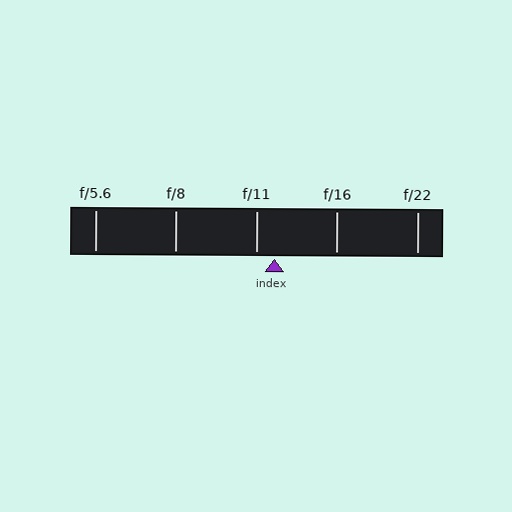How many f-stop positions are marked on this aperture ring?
There are 5 f-stop positions marked.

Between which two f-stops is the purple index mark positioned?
The index mark is between f/11 and f/16.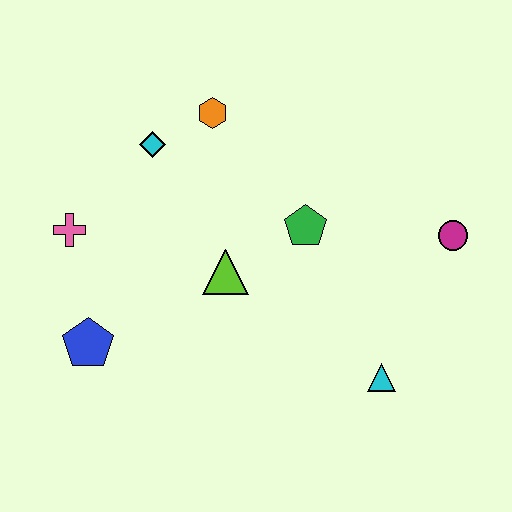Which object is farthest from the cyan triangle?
The pink cross is farthest from the cyan triangle.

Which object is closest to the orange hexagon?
The cyan diamond is closest to the orange hexagon.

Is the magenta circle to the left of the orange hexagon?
No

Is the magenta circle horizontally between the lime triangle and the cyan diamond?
No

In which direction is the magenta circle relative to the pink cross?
The magenta circle is to the right of the pink cross.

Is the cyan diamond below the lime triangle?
No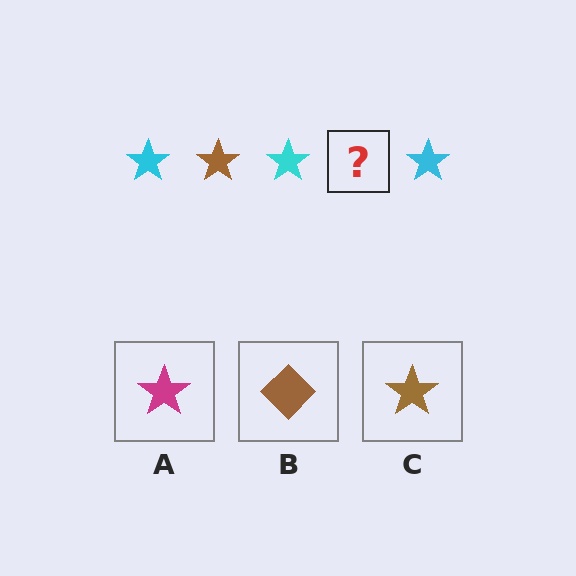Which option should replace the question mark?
Option C.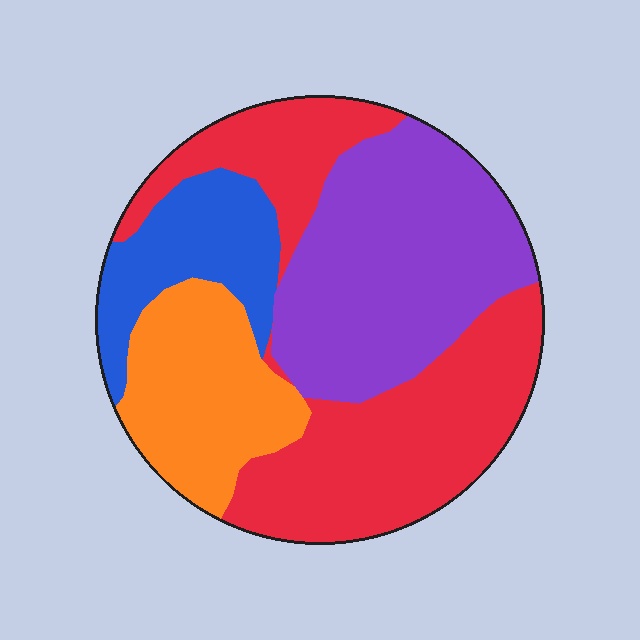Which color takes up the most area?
Red, at roughly 40%.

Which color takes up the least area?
Blue, at roughly 15%.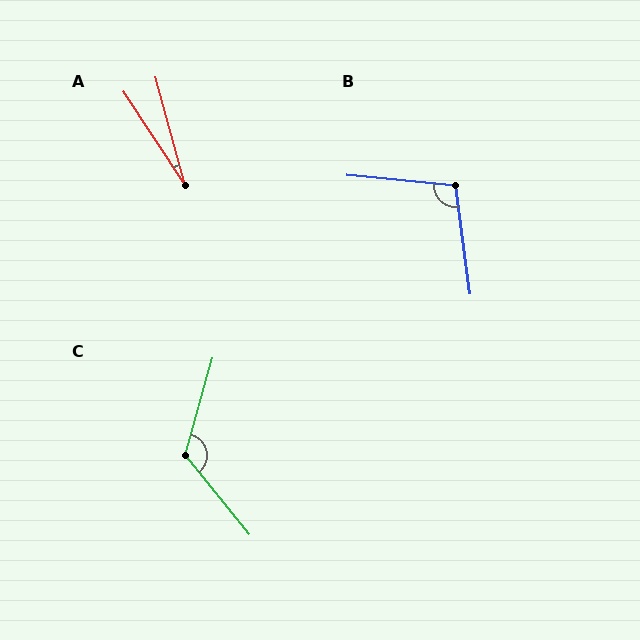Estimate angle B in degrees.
Approximately 103 degrees.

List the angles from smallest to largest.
A (18°), B (103°), C (125°).